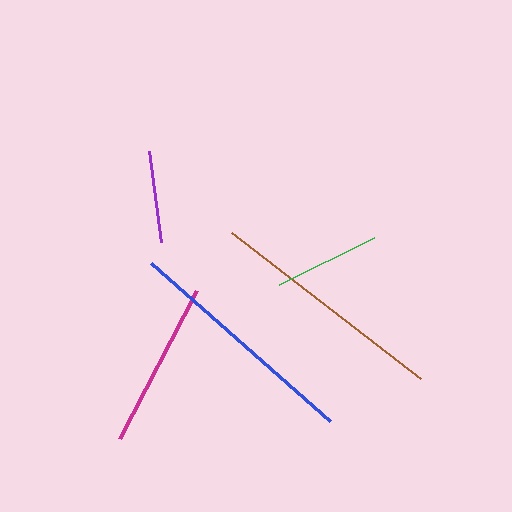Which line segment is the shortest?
The purple line is the shortest at approximately 91 pixels.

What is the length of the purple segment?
The purple segment is approximately 91 pixels long.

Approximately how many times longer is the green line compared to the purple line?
The green line is approximately 1.2 times the length of the purple line.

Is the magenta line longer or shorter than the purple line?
The magenta line is longer than the purple line.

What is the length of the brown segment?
The brown segment is approximately 239 pixels long.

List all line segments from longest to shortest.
From longest to shortest: brown, blue, magenta, green, purple.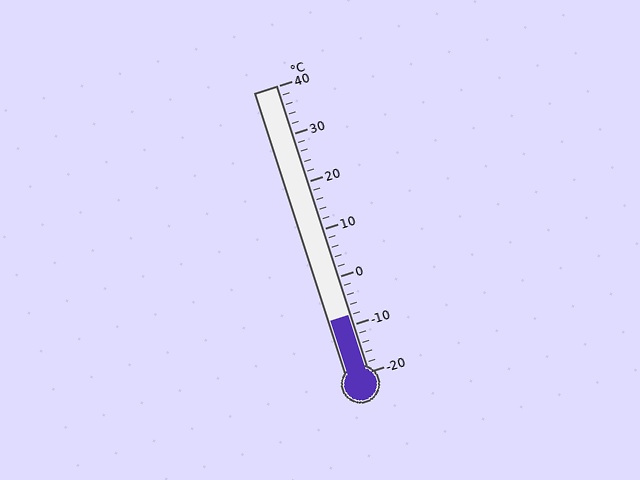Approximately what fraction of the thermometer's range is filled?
The thermometer is filled to approximately 20% of its range.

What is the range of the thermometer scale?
The thermometer scale ranges from -20°C to 40°C.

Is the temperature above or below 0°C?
The temperature is below 0°C.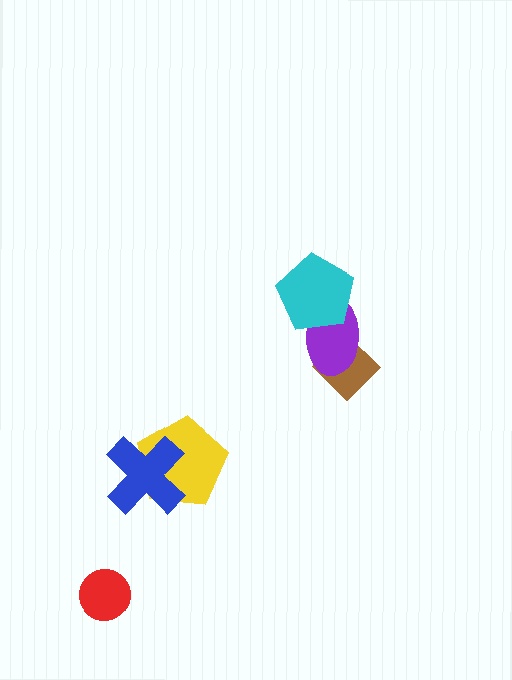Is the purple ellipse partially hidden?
Yes, it is partially covered by another shape.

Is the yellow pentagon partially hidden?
Yes, it is partially covered by another shape.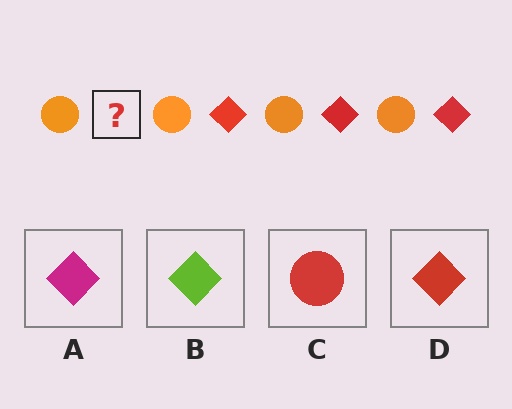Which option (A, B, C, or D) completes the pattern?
D.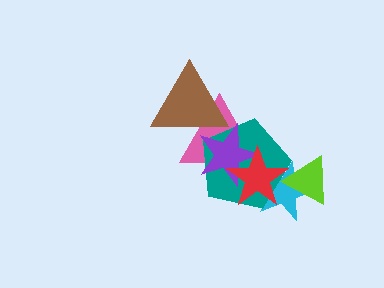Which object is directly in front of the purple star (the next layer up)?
The red star is directly in front of the purple star.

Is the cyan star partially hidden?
Yes, it is partially covered by another shape.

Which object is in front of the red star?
The lime triangle is in front of the red star.